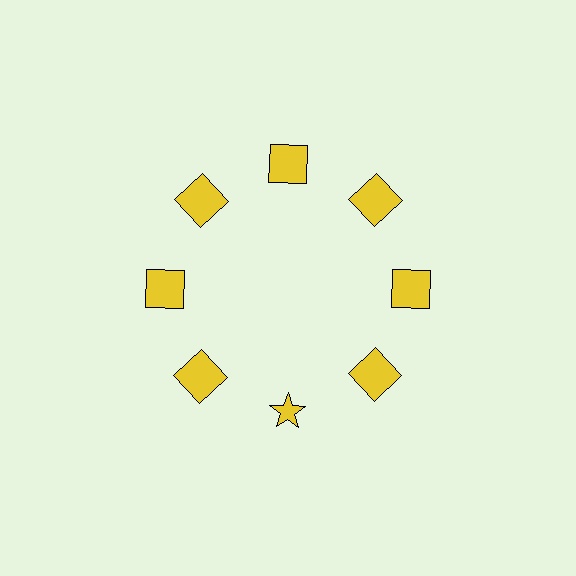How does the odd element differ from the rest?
It has a different shape: star instead of square.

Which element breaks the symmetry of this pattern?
The yellow star at roughly the 6 o'clock position breaks the symmetry. All other shapes are yellow squares.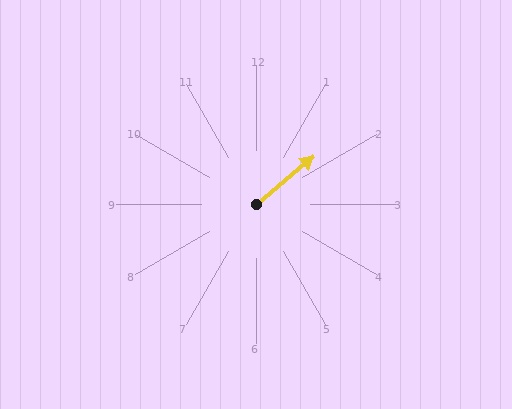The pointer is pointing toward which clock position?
Roughly 2 o'clock.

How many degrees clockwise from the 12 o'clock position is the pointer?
Approximately 50 degrees.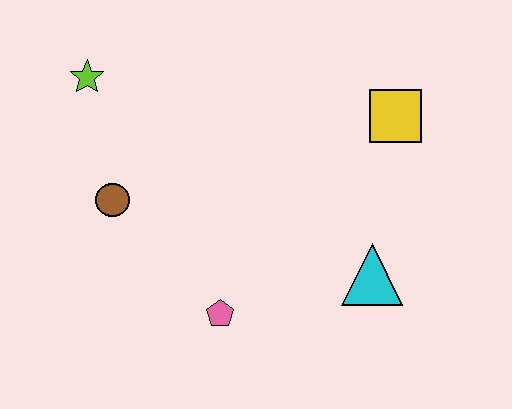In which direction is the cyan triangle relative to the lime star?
The cyan triangle is to the right of the lime star.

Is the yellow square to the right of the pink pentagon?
Yes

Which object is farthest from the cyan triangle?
The lime star is farthest from the cyan triangle.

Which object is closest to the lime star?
The brown circle is closest to the lime star.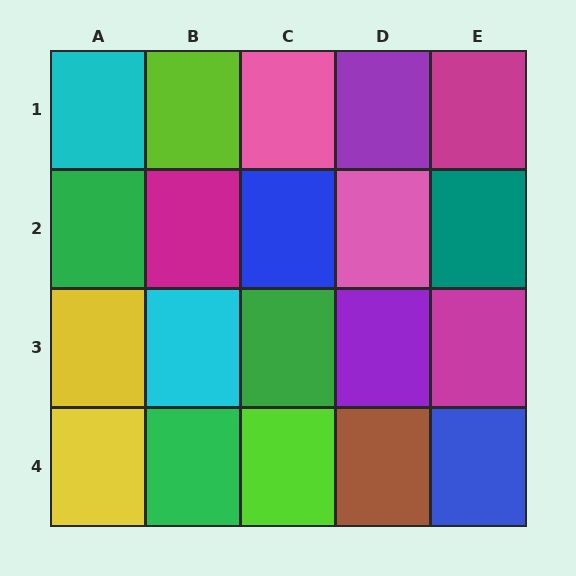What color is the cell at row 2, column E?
Teal.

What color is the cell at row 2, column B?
Magenta.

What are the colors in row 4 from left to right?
Yellow, green, lime, brown, blue.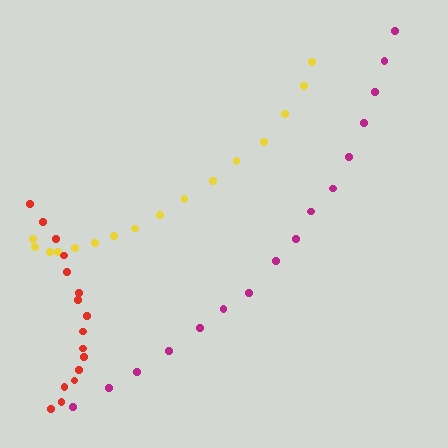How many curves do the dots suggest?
There are 3 distinct paths.